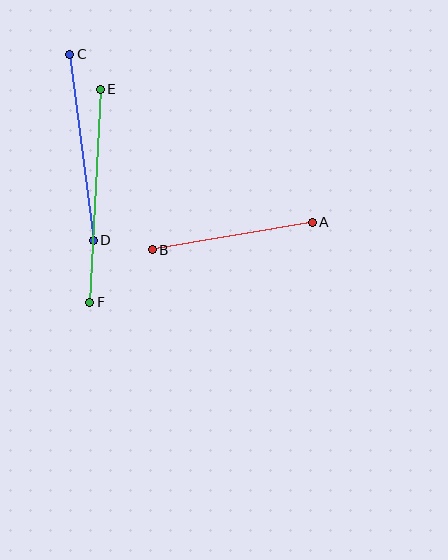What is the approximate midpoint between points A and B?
The midpoint is at approximately (232, 236) pixels.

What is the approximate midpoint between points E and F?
The midpoint is at approximately (95, 196) pixels.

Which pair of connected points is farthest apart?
Points E and F are farthest apart.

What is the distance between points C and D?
The distance is approximately 188 pixels.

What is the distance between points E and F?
The distance is approximately 213 pixels.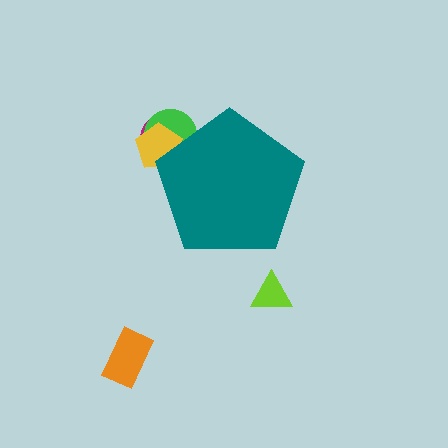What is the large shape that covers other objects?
A teal pentagon.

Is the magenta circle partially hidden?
Yes, the magenta circle is partially hidden behind the teal pentagon.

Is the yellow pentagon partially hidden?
Yes, the yellow pentagon is partially hidden behind the teal pentagon.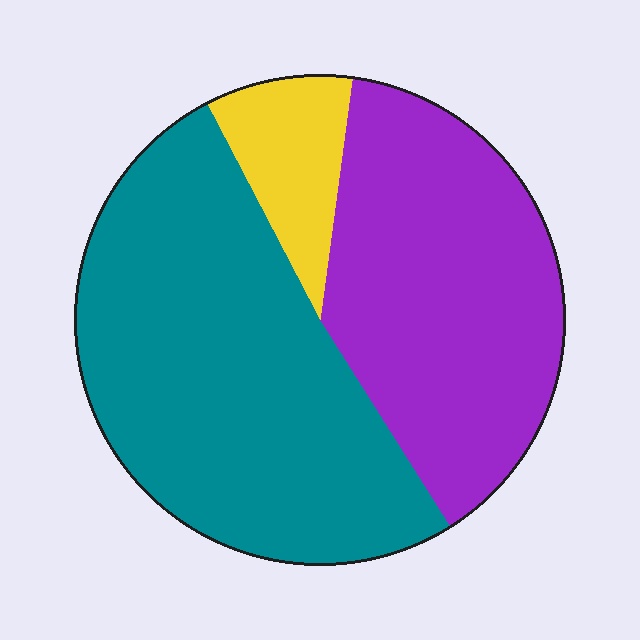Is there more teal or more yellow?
Teal.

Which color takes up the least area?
Yellow, at roughly 10%.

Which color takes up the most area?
Teal, at roughly 50%.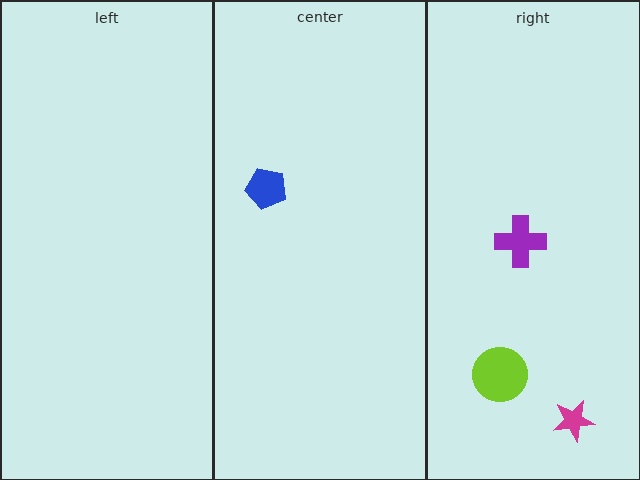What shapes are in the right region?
The lime circle, the magenta star, the purple cross.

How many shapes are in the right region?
3.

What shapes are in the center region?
The blue pentagon.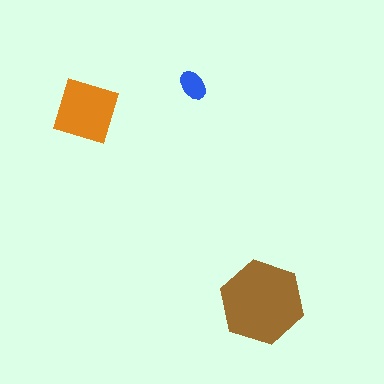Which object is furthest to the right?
The brown hexagon is rightmost.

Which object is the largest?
The brown hexagon.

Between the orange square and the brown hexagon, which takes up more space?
The brown hexagon.